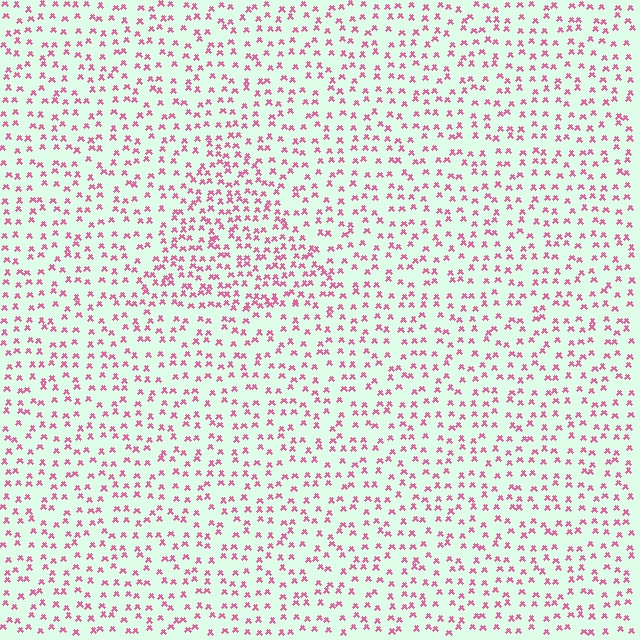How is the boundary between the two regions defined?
The boundary is defined by a change in element density (approximately 1.6x ratio). All elements are the same color, size, and shape.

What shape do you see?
I see a triangle.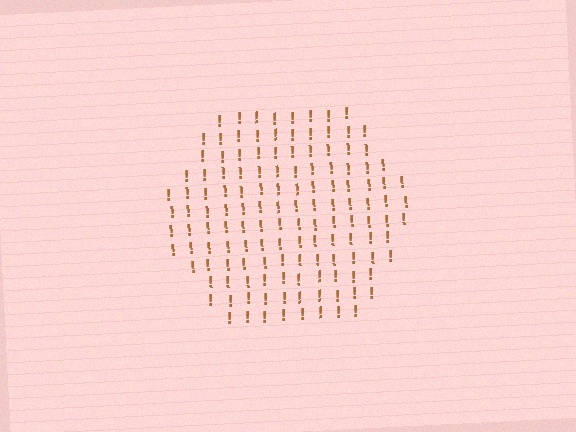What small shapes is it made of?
It is made of small exclamation marks.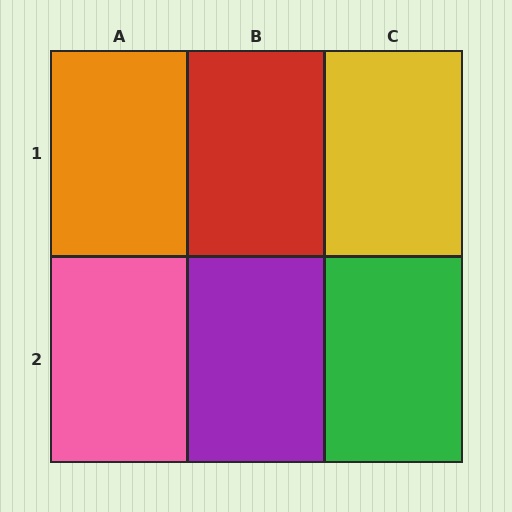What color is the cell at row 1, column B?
Red.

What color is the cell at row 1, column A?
Orange.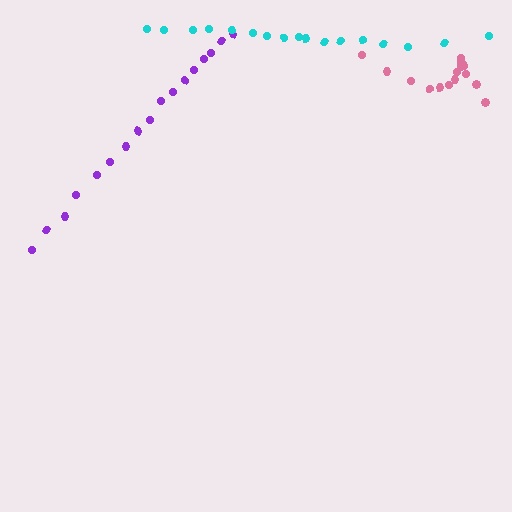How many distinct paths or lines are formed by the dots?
There are 3 distinct paths.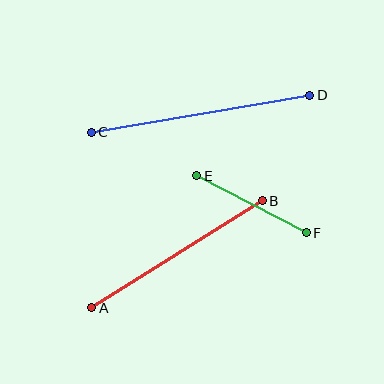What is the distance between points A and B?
The distance is approximately 201 pixels.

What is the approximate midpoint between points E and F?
The midpoint is at approximately (252, 204) pixels.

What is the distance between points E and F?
The distance is approximately 123 pixels.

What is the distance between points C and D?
The distance is approximately 222 pixels.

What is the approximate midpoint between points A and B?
The midpoint is at approximately (177, 254) pixels.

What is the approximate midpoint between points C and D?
The midpoint is at approximately (200, 114) pixels.